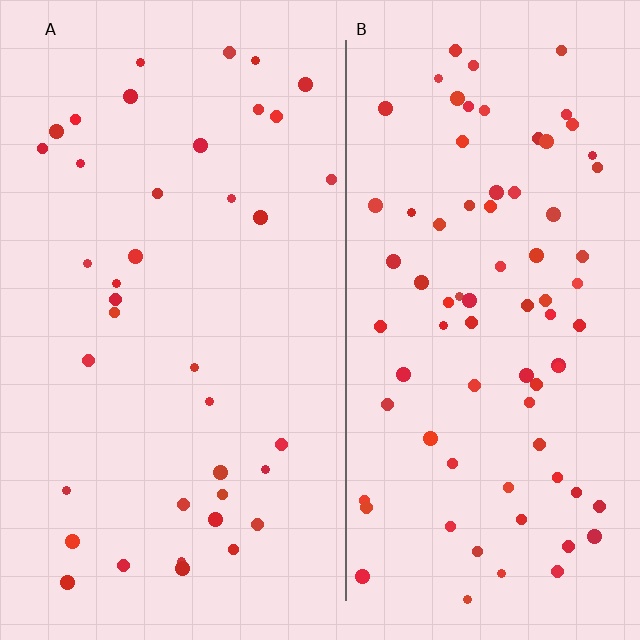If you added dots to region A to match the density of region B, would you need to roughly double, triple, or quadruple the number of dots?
Approximately double.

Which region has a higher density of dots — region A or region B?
B (the right).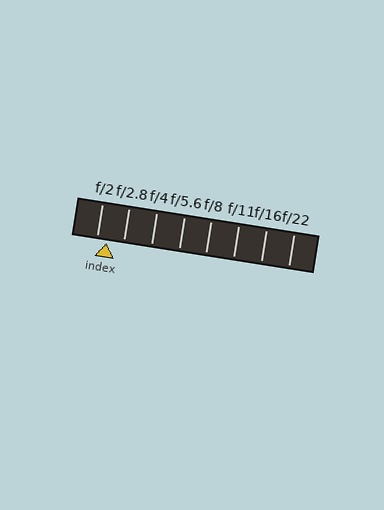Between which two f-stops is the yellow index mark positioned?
The index mark is between f/2 and f/2.8.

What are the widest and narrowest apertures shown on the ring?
The widest aperture shown is f/2 and the narrowest is f/22.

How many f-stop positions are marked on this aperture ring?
There are 8 f-stop positions marked.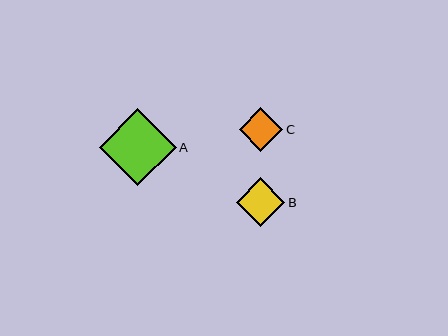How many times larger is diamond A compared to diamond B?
Diamond A is approximately 1.6 times the size of diamond B.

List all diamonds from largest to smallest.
From largest to smallest: A, B, C.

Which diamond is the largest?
Diamond A is the largest with a size of approximately 77 pixels.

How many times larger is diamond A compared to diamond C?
Diamond A is approximately 1.8 times the size of diamond C.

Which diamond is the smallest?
Diamond C is the smallest with a size of approximately 43 pixels.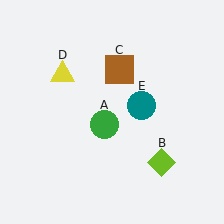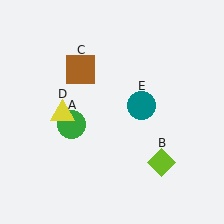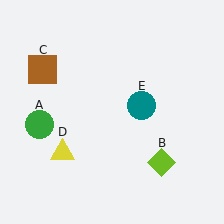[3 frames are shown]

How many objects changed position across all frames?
3 objects changed position: green circle (object A), brown square (object C), yellow triangle (object D).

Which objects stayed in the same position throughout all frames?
Lime diamond (object B) and teal circle (object E) remained stationary.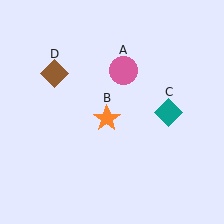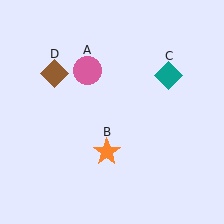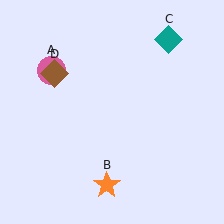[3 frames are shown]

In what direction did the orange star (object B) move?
The orange star (object B) moved down.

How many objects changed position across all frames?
3 objects changed position: pink circle (object A), orange star (object B), teal diamond (object C).